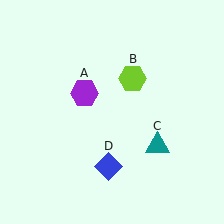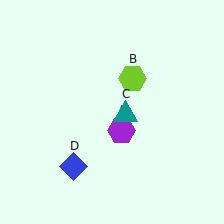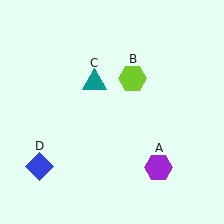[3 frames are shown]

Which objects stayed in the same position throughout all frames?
Lime hexagon (object B) remained stationary.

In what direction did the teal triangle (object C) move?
The teal triangle (object C) moved up and to the left.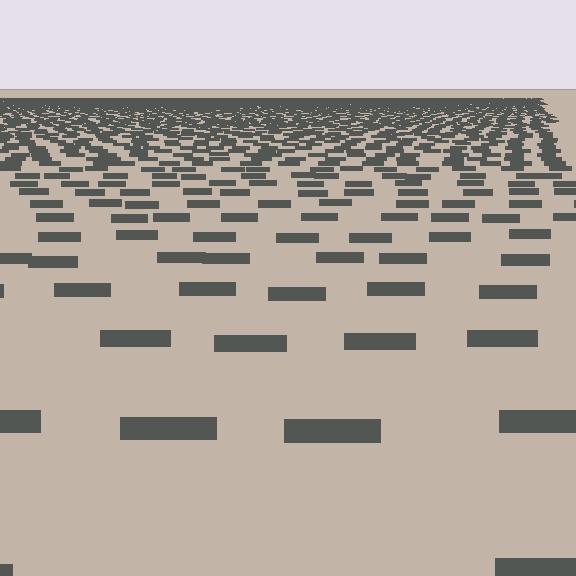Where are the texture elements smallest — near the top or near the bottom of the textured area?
Near the top.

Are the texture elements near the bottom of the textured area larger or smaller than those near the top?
Larger. Near the bottom, elements are closer to the viewer and appear at a bigger on-screen size.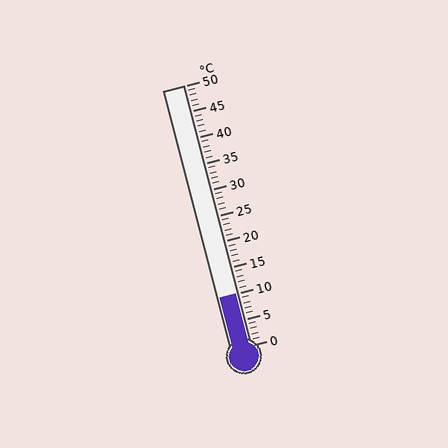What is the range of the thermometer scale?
The thermometer scale ranges from 0°C to 50°C.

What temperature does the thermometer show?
The thermometer shows approximately 10°C.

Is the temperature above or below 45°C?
The temperature is below 45°C.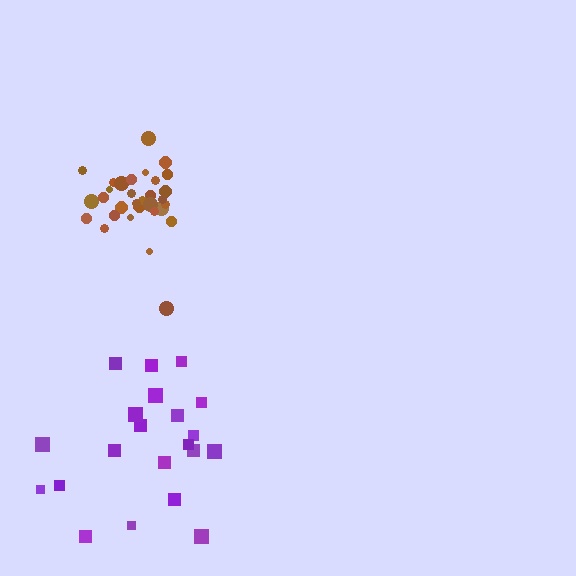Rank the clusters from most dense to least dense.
brown, purple.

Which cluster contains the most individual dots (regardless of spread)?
Brown (31).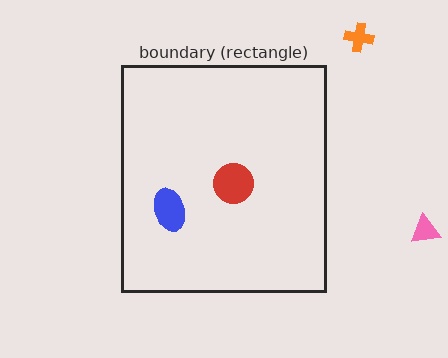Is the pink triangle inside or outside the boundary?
Outside.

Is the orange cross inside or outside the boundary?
Outside.